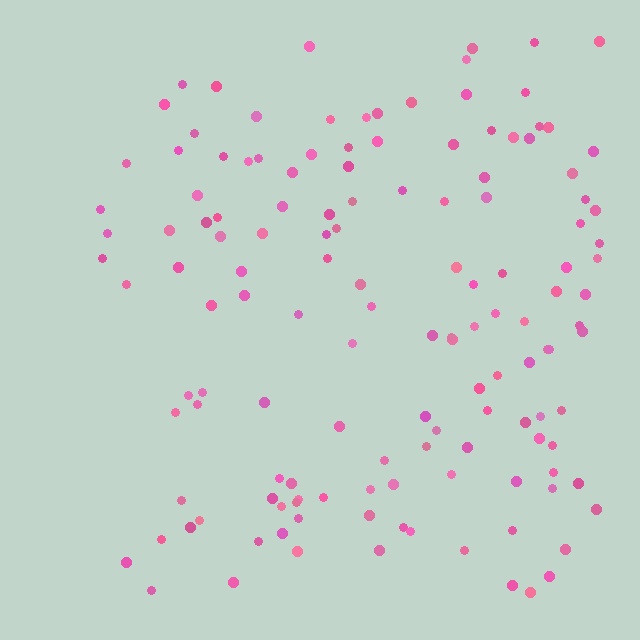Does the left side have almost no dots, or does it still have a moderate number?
Still a moderate number, just noticeably fewer than the right.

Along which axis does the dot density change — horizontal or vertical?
Horizontal.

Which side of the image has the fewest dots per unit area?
The left.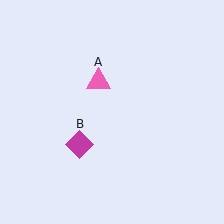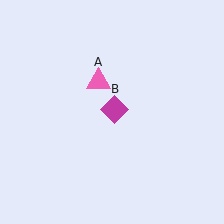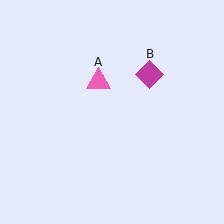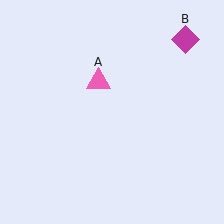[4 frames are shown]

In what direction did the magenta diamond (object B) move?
The magenta diamond (object B) moved up and to the right.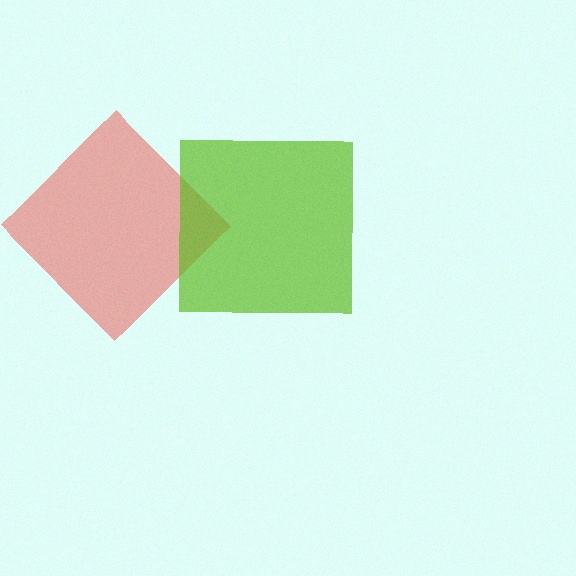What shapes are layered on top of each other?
The layered shapes are: a red diamond, a lime square.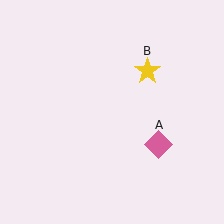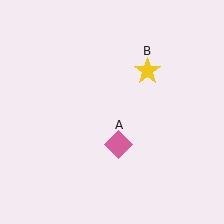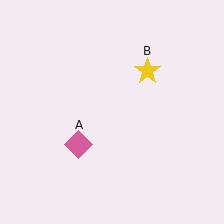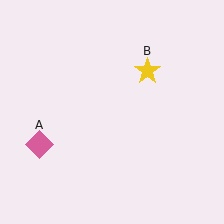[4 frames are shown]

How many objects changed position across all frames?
1 object changed position: pink diamond (object A).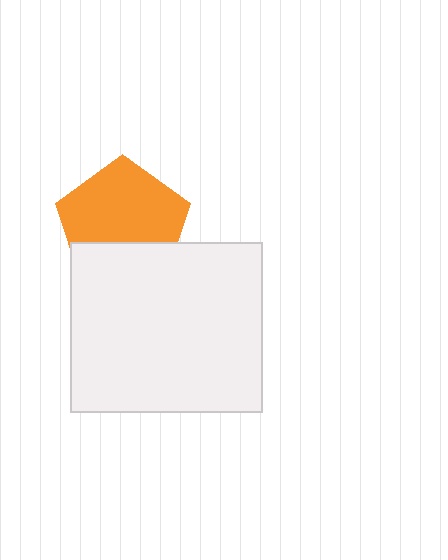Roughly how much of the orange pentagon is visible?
Most of it is visible (roughly 66%).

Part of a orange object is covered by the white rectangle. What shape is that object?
It is a pentagon.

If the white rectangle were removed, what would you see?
You would see the complete orange pentagon.